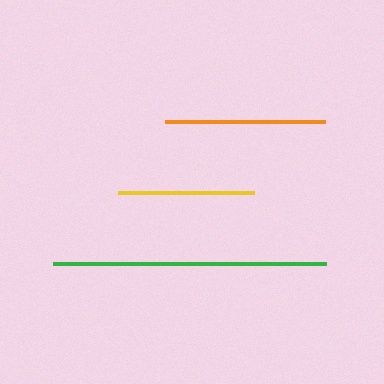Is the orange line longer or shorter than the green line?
The green line is longer than the orange line.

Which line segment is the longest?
The green line is the longest at approximately 273 pixels.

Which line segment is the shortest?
The yellow line is the shortest at approximately 136 pixels.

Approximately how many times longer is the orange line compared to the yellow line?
The orange line is approximately 1.2 times the length of the yellow line.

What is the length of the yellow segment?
The yellow segment is approximately 136 pixels long.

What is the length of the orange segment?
The orange segment is approximately 160 pixels long.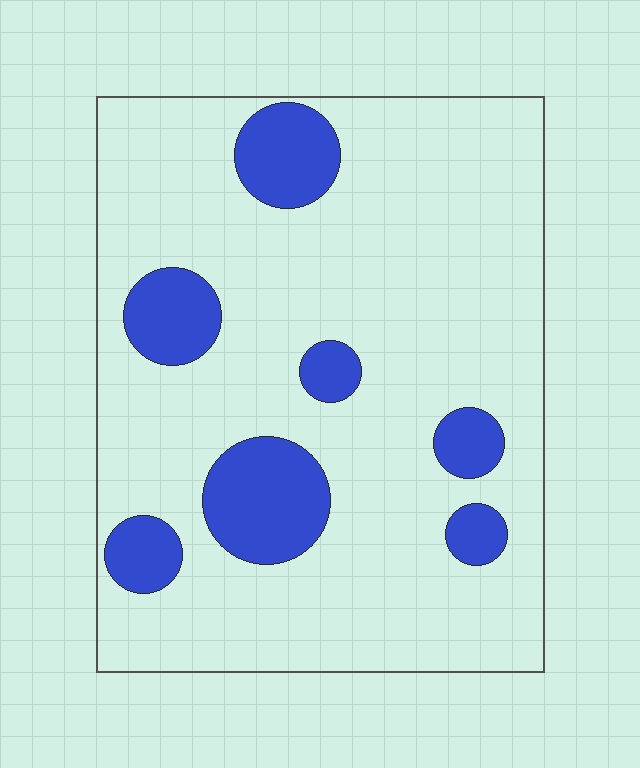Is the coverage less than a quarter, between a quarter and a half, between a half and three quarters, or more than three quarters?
Less than a quarter.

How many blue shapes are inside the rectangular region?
7.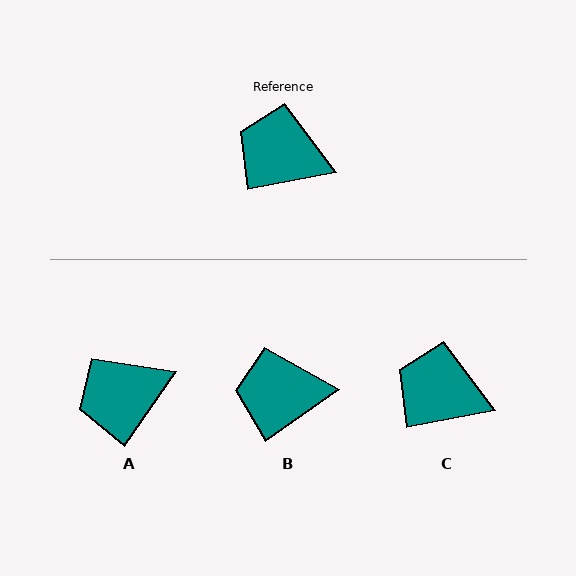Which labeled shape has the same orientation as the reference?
C.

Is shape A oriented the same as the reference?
No, it is off by about 44 degrees.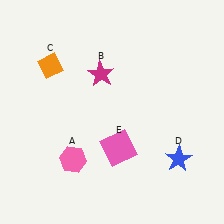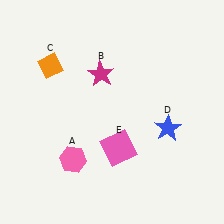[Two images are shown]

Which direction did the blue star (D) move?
The blue star (D) moved up.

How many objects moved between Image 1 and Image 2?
1 object moved between the two images.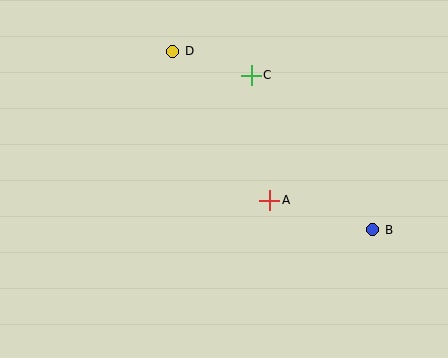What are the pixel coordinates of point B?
Point B is at (373, 230).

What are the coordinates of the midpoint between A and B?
The midpoint between A and B is at (321, 215).